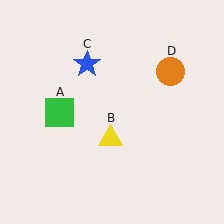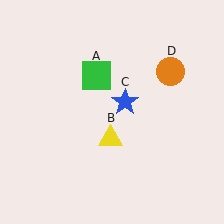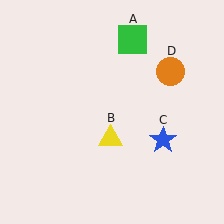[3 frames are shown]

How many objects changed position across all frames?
2 objects changed position: green square (object A), blue star (object C).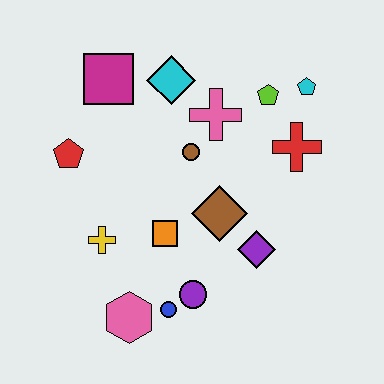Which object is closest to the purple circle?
The blue circle is closest to the purple circle.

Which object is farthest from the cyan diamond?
The pink hexagon is farthest from the cyan diamond.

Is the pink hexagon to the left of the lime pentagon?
Yes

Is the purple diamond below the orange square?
Yes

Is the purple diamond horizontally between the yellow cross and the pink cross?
No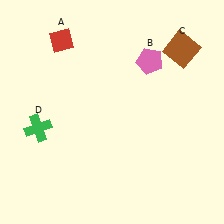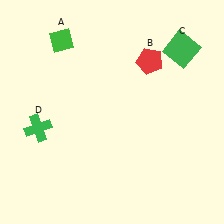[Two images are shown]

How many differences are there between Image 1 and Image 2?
There are 3 differences between the two images.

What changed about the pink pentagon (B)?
In Image 1, B is pink. In Image 2, it changed to red.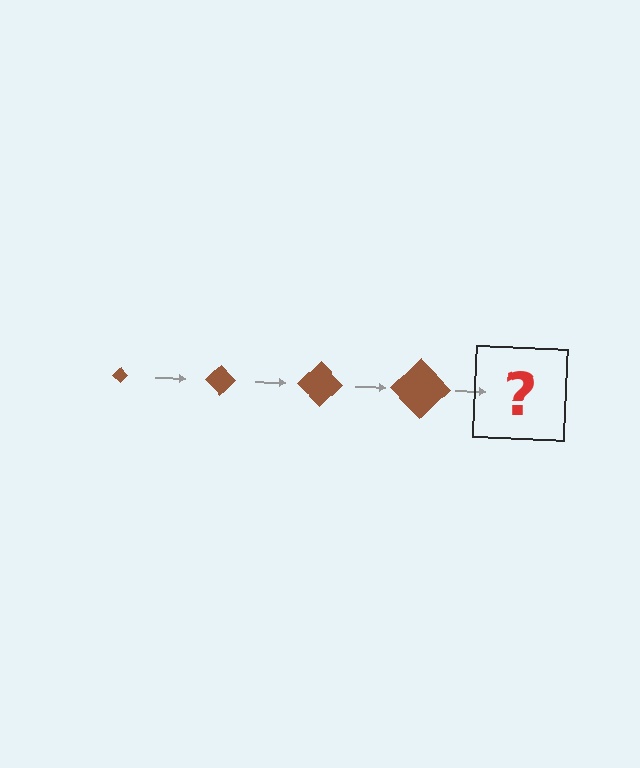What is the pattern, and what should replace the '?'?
The pattern is that the diamond gets progressively larger each step. The '?' should be a brown diamond, larger than the previous one.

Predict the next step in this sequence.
The next step is a brown diamond, larger than the previous one.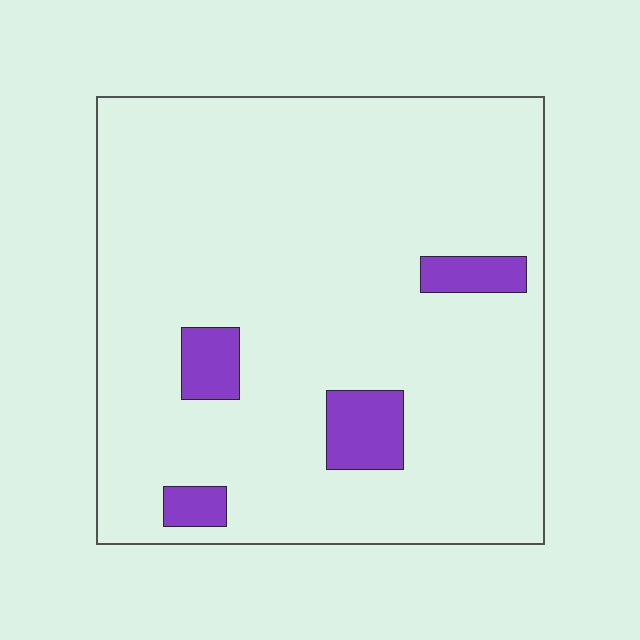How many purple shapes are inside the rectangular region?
4.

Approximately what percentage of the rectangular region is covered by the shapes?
Approximately 10%.